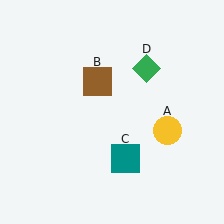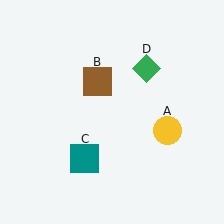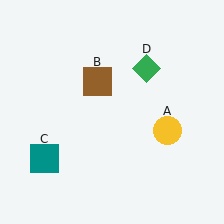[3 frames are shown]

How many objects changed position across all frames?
1 object changed position: teal square (object C).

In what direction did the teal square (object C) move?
The teal square (object C) moved left.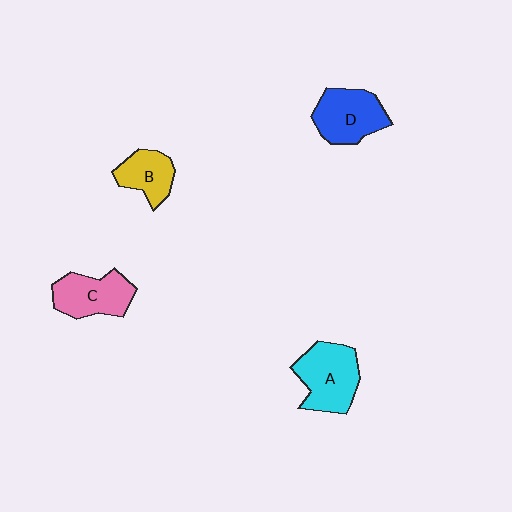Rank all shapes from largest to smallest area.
From largest to smallest: A (cyan), D (blue), C (pink), B (yellow).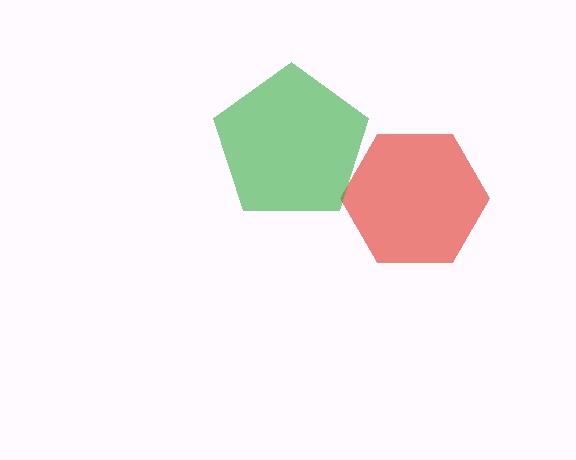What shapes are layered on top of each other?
The layered shapes are: a red hexagon, a green pentagon.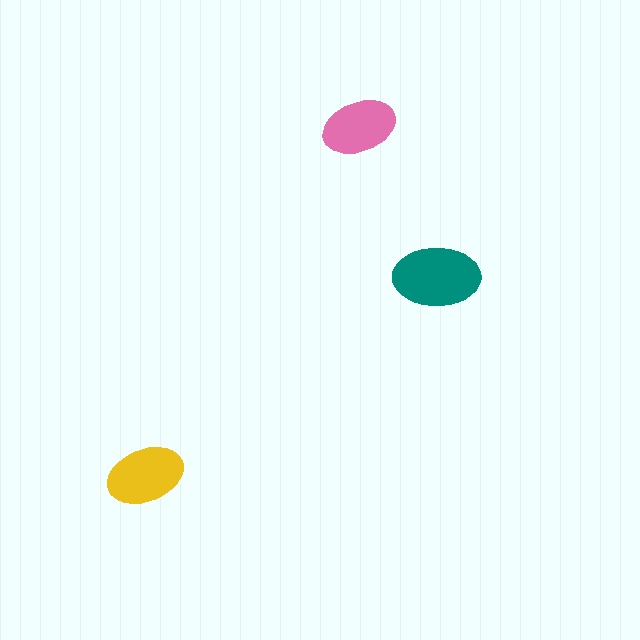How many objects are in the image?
There are 3 objects in the image.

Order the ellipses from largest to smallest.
the teal one, the yellow one, the pink one.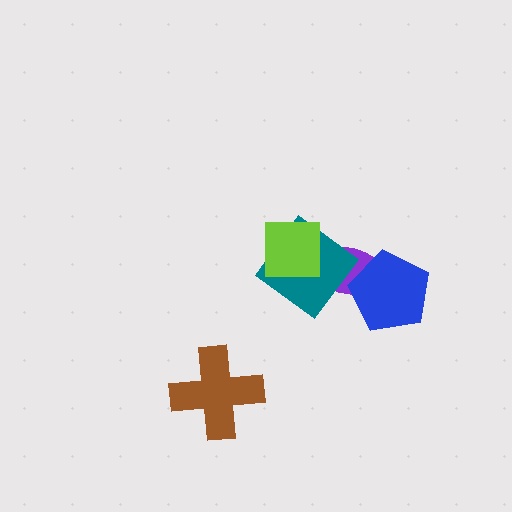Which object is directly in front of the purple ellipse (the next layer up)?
The teal diamond is directly in front of the purple ellipse.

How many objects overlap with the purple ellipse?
2 objects overlap with the purple ellipse.